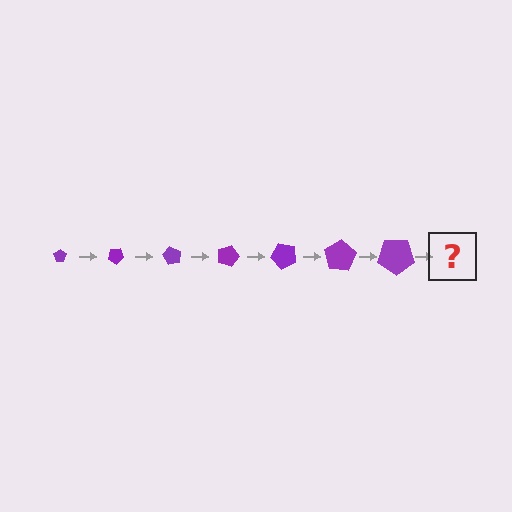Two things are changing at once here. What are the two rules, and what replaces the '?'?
The two rules are that the pentagon grows larger each step and it rotates 30 degrees each step. The '?' should be a pentagon, larger than the previous one and rotated 210 degrees from the start.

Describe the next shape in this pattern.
It should be a pentagon, larger than the previous one and rotated 210 degrees from the start.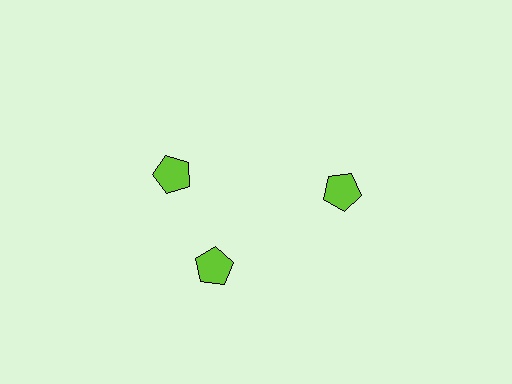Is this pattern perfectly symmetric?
No. The 3 lime pentagons are arranged in a ring, but one element near the 11 o'clock position is rotated out of alignment along the ring, breaking the 3-fold rotational symmetry.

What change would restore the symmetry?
The symmetry would be restored by rotating it back into even spacing with its neighbors so that all 3 pentagons sit at equal angles and equal distance from the center.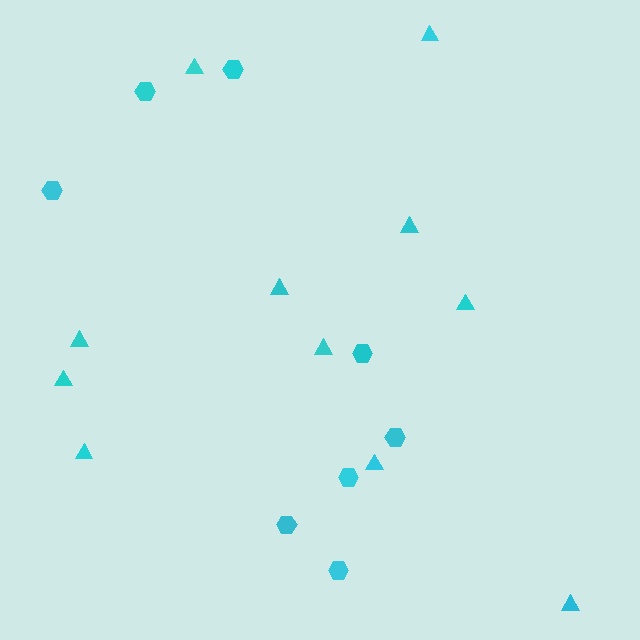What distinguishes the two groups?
There are 2 groups: one group of triangles (11) and one group of hexagons (8).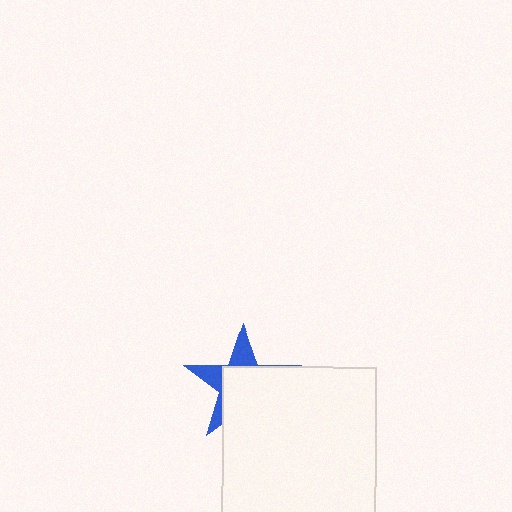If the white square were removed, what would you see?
You would see the complete blue star.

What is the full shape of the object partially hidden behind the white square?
The partially hidden object is a blue star.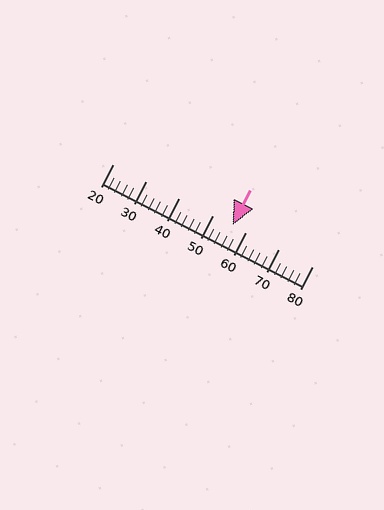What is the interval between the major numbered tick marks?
The major tick marks are spaced 10 units apart.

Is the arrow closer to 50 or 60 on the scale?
The arrow is closer to 60.